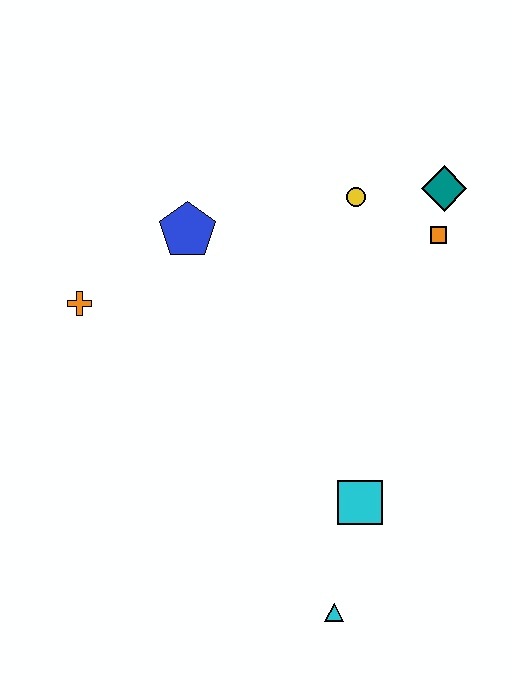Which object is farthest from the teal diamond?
The cyan triangle is farthest from the teal diamond.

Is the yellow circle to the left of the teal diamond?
Yes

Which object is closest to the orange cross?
The blue pentagon is closest to the orange cross.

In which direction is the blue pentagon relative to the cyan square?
The blue pentagon is above the cyan square.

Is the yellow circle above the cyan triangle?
Yes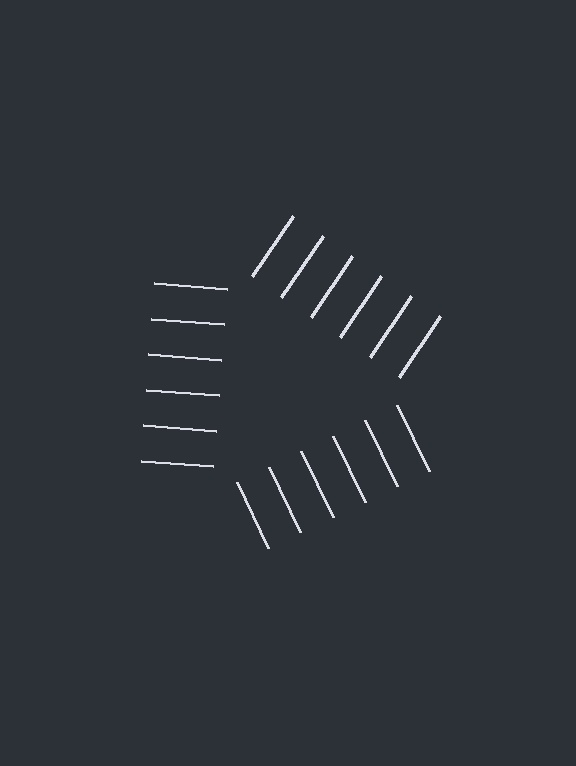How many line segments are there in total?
18 — 6 along each of the 3 edges.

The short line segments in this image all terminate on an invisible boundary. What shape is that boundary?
An illusory triangle — the line segments terminate on its edges but no continuous stroke is drawn.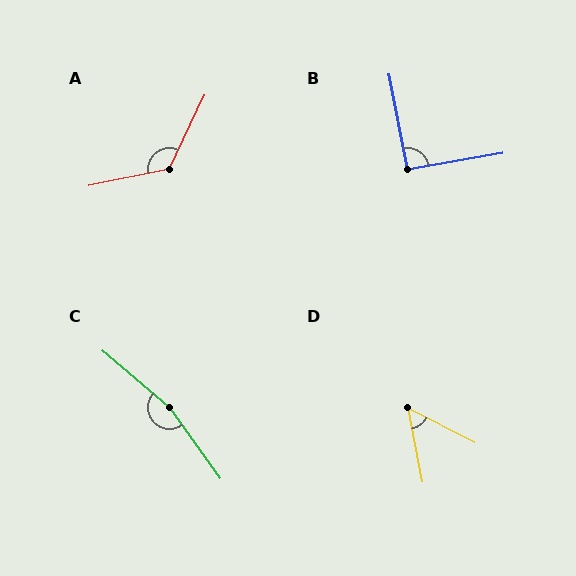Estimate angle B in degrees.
Approximately 91 degrees.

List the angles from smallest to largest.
D (52°), B (91°), A (128°), C (166°).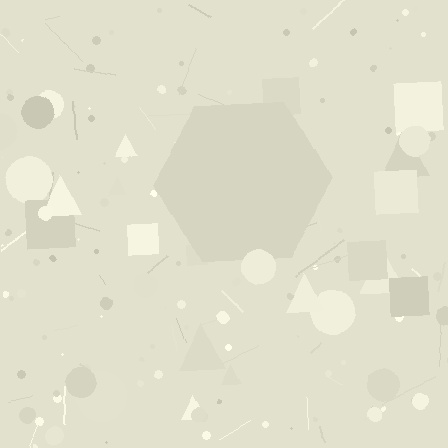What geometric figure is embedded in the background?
A hexagon is embedded in the background.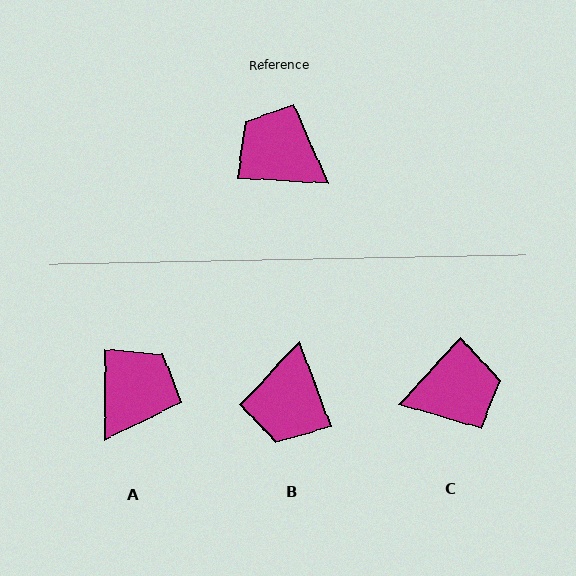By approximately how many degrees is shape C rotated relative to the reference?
Approximately 130 degrees clockwise.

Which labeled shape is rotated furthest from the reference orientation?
C, about 130 degrees away.